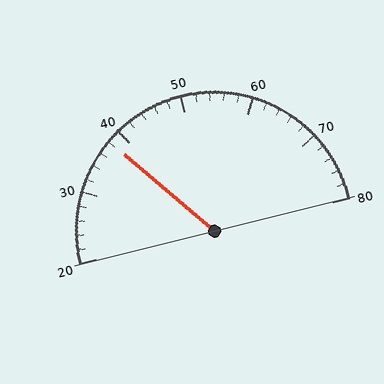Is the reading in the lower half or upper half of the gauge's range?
The reading is in the lower half of the range (20 to 80).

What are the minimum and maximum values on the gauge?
The gauge ranges from 20 to 80.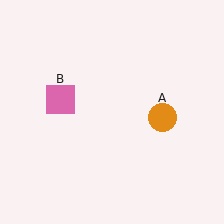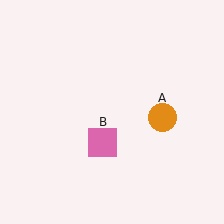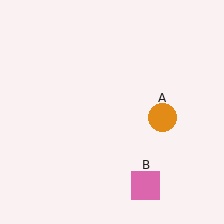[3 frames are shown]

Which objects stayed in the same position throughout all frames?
Orange circle (object A) remained stationary.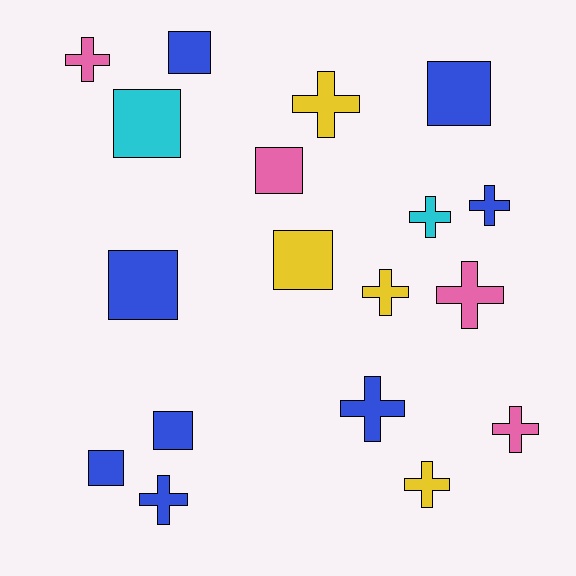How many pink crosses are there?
There are 3 pink crosses.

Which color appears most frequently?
Blue, with 8 objects.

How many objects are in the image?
There are 18 objects.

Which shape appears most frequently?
Cross, with 10 objects.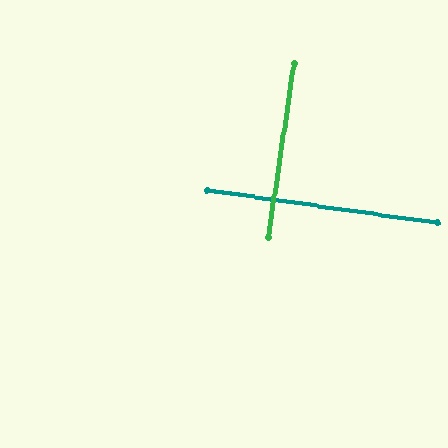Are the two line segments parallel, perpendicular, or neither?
Perpendicular — they meet at approximately 90°.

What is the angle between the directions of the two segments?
Approximately 90 degrees.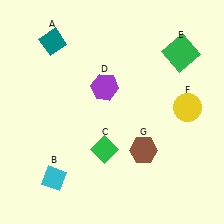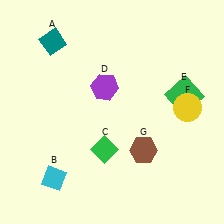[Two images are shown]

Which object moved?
The green square (E) moved down.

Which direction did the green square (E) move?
The green square (E) moved down.